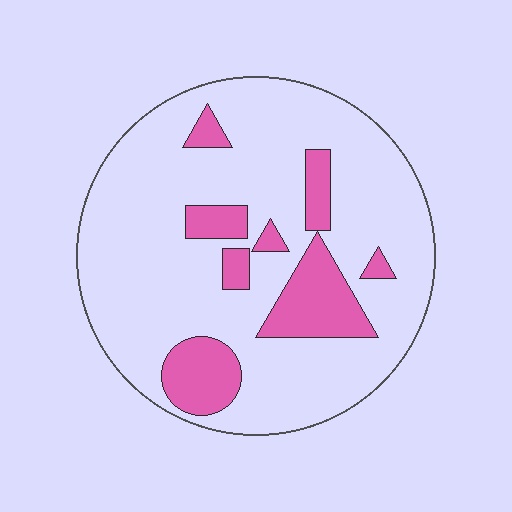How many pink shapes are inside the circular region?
8.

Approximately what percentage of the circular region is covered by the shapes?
Approximately 20%.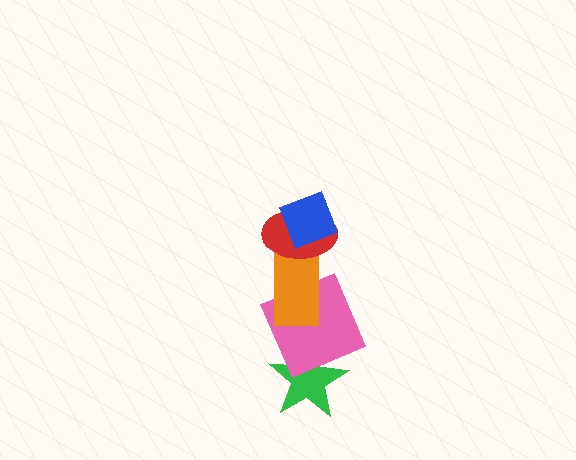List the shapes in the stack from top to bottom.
From top to bottom: the blue diamond, the red ellipse, the orange rectangle, the pink square, the green star.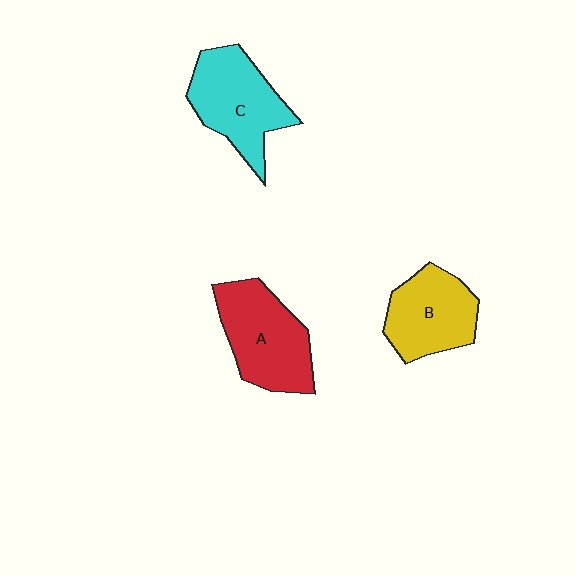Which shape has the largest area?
Shape A (red).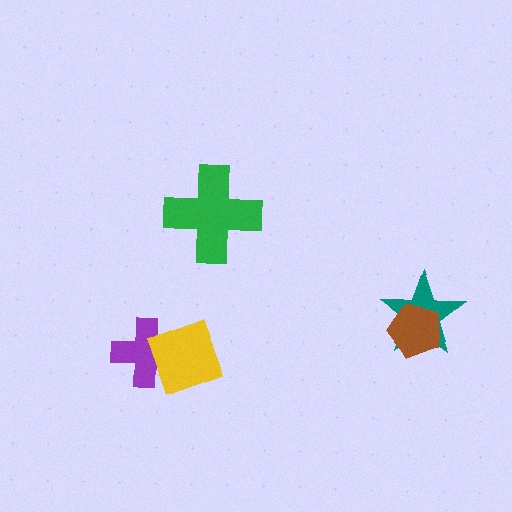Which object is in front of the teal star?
The brown pentagon is in front of the teal star.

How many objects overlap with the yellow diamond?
1 object overlaps with the yellow diamond.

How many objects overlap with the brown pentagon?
1 object overlaps with the brown pentagon.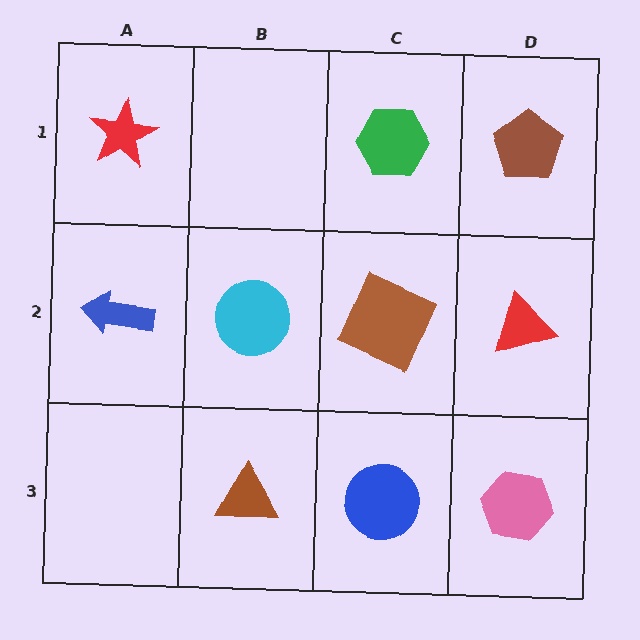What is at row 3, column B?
A brown triangle.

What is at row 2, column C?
A brown square.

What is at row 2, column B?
A cyan circle.